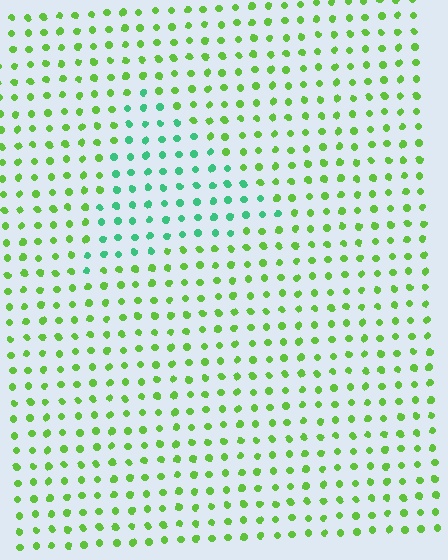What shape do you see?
I see a triangle.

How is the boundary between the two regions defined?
The boundary is defined purely by a slight shift in hue (about 47 degrees). Spacing, size, and orientation are identical on both sides.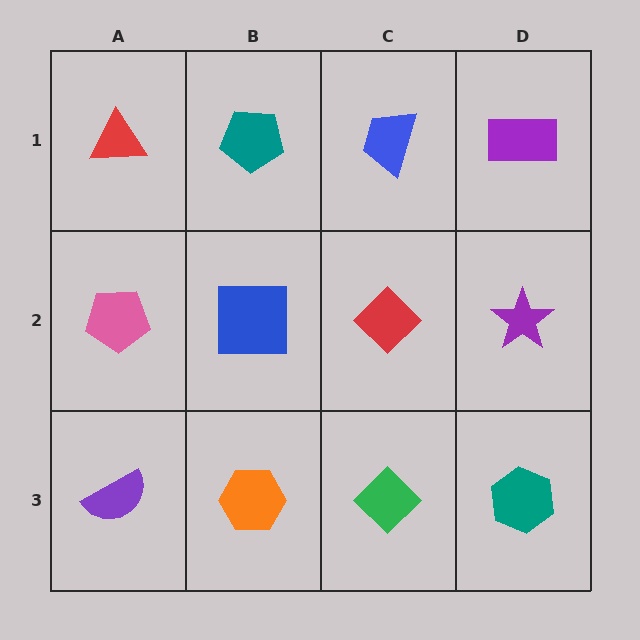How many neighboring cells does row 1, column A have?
2.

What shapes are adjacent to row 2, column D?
A purple rectangle (row 1, column D), a teal hexagon (row 3, column D), a red diamond (row 2, column C).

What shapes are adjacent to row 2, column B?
A teal pentagon (row 1, column B), an orange hexagon (row 3, column B), a pink pentagon (row 2, column A), a red diamond (row 2, column C).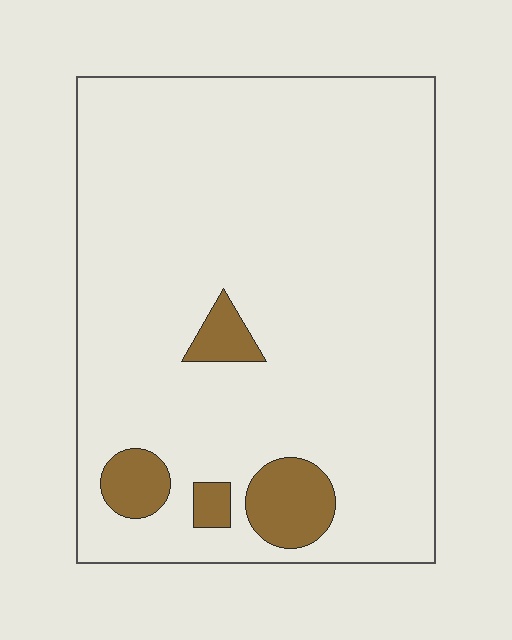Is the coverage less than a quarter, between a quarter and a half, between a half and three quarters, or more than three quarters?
Less than a quarter.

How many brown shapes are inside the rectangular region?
4.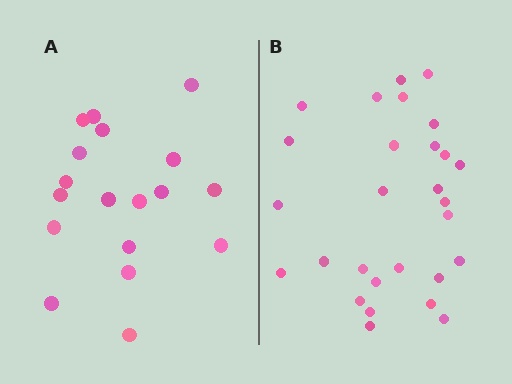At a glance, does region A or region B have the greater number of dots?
Region B (the right region) has more dots.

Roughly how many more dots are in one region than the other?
Region B has roughly 10 or so more dots than region A.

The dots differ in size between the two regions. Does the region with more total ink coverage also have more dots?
No. Region A has more total ink coverage because its dots are larger, but region B actually contains more individual dots. Total area can be misleading — the number of items is what matters here.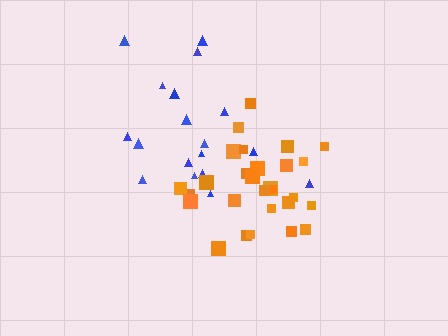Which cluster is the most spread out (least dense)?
Blue.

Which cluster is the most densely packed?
Orange.